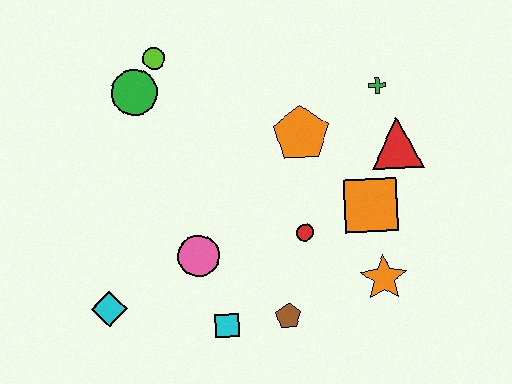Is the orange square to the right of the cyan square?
Yes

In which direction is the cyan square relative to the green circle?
The cyan square is below the green circle.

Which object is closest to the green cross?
The red triangle is closest to the green cross.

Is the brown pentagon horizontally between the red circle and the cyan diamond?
Yes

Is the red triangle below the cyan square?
No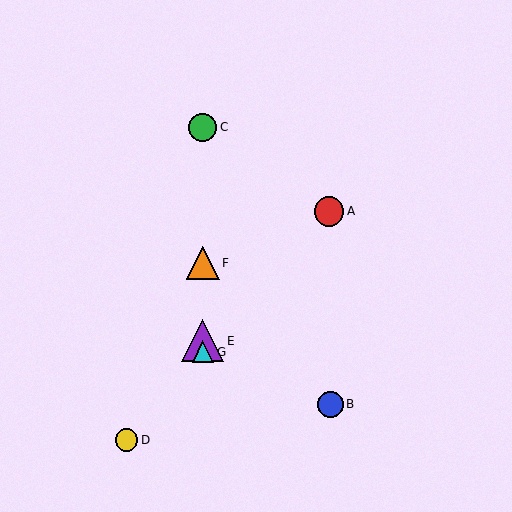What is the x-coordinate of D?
Object D is at x≈127.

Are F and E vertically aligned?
Yes, both are at x≈203.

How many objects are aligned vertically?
4 objects (C, E, F, G) are aligned vertically.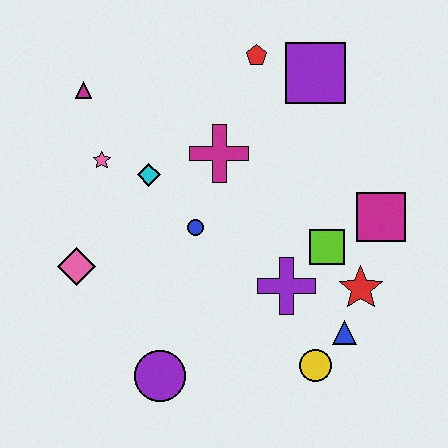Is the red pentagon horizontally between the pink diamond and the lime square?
Yes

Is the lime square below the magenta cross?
Yes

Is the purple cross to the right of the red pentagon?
Yes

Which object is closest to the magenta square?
The lime square is closest to the magenta square.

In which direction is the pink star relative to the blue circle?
The pink star is to the left of the blue circle.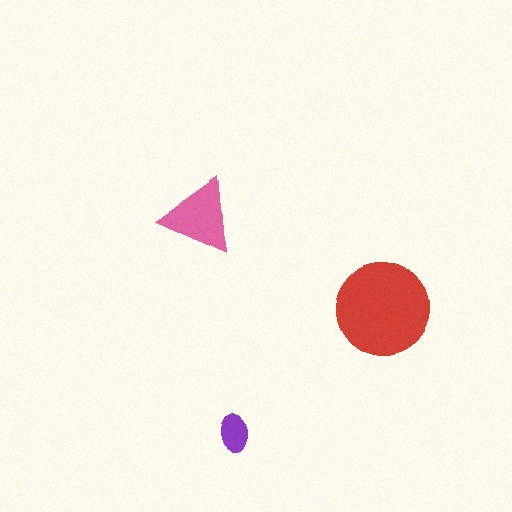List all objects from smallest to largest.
The purple ellipse, the pink triangle, the red circle.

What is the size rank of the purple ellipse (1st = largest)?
3rd.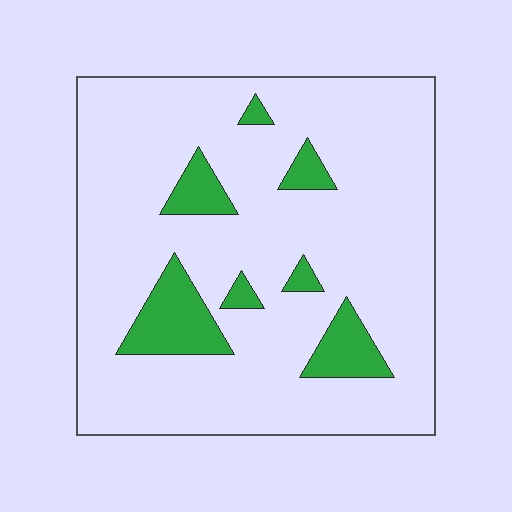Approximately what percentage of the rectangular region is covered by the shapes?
Approximately 15%.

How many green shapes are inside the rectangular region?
7.